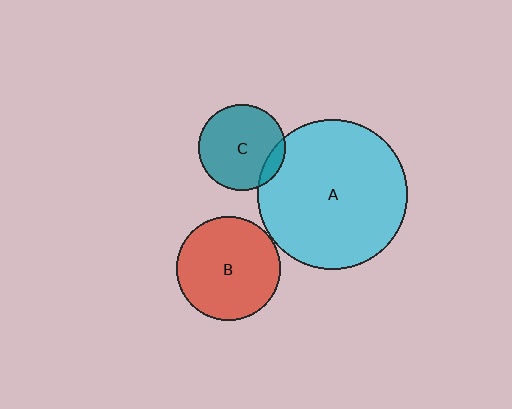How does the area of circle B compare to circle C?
Approximately 1.4 times.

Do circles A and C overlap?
Yes.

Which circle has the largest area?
Circle A (cyan).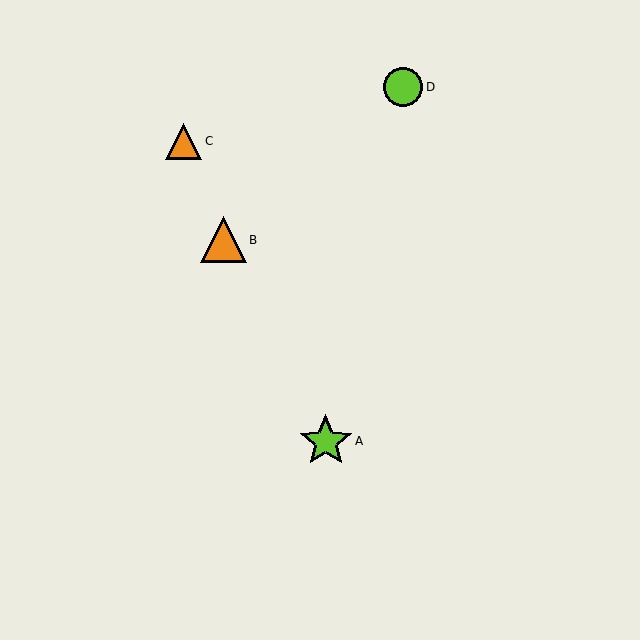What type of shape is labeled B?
Shape B is an orange triangle.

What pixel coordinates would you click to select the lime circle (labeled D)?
Click at (403, 87) to select the lime circle D.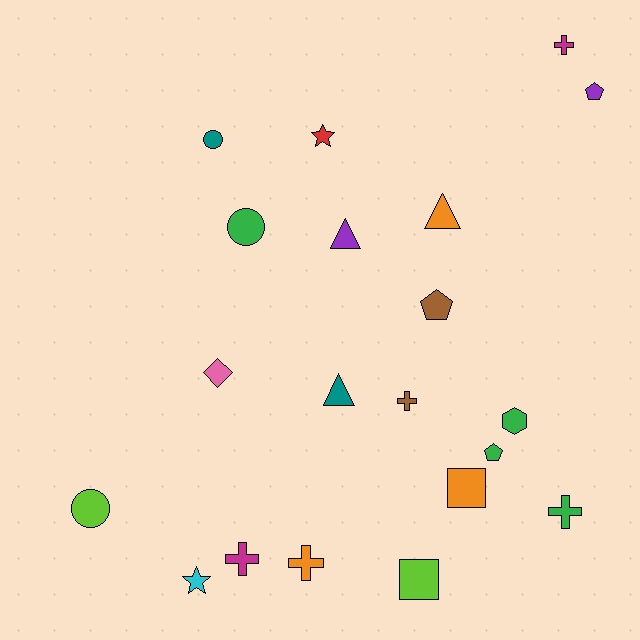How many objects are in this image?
There are 20 objects.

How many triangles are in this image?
There are 3 triangles.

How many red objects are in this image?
There is 1 red object.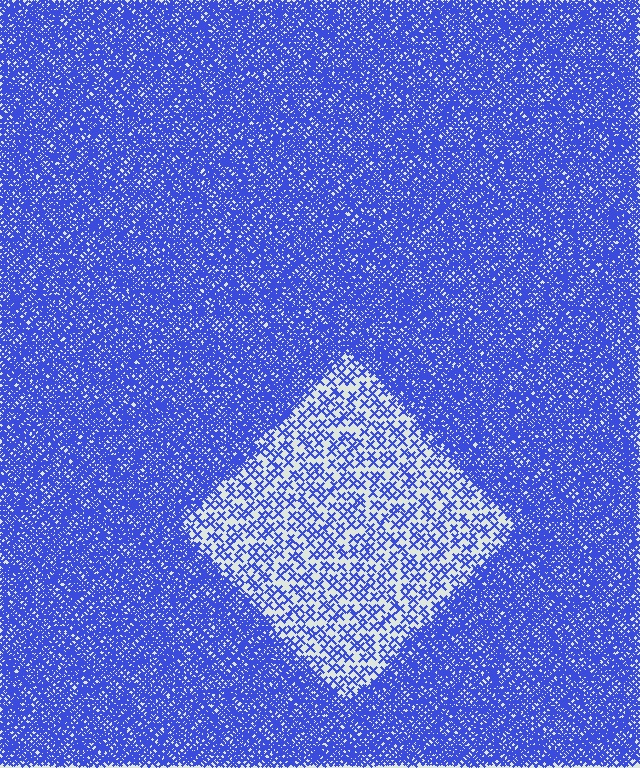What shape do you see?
I see a diamond.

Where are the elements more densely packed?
The elements are more densely packed outside the diamond boundary.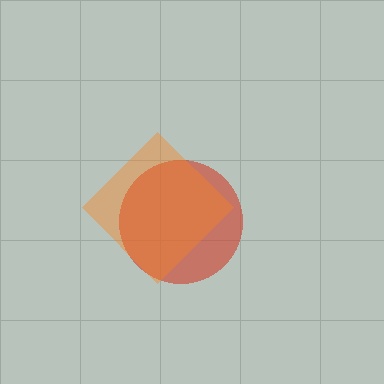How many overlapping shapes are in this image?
There are 2 overlapping shapes in the image.